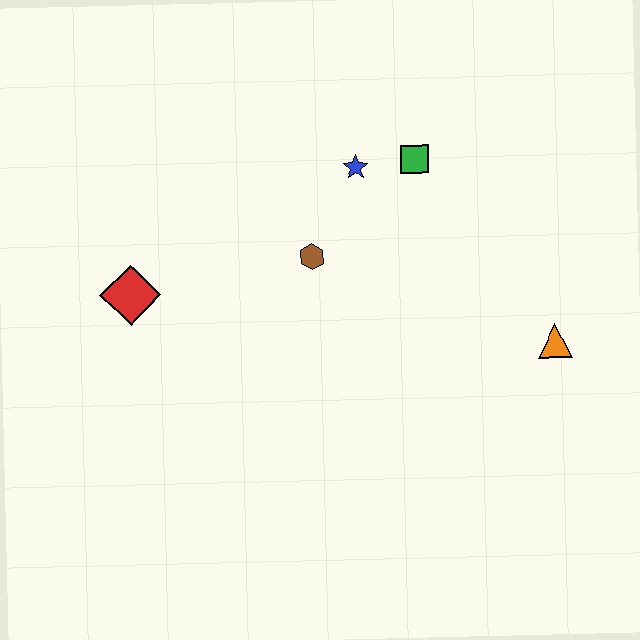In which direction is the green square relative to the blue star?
The green square is to the right of the blue star.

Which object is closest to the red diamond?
The brown hexagon is closest to the red diamond.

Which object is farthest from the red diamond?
The orange triangle is farthest from the red diamond.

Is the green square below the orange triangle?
No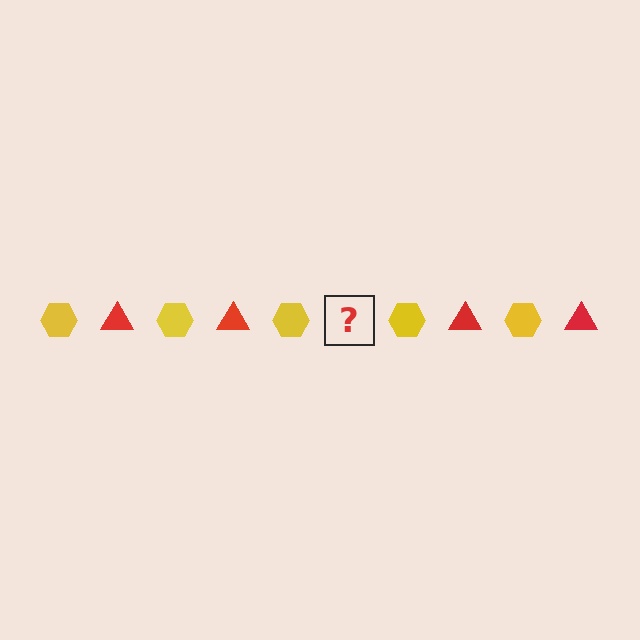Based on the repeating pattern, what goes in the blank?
The blank should be a red triangle.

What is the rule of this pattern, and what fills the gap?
The rule is that the pattern alternates between yellow hexagon and red triangle. The gap should be filled with a red triangle.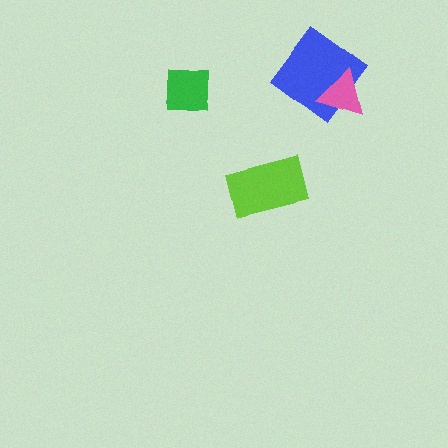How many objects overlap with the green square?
0 objects overlap with the green square.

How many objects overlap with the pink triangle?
1 object overlaps with the pink triangle.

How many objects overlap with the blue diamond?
1 object overlaps with the blue diamond.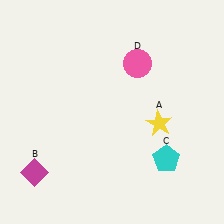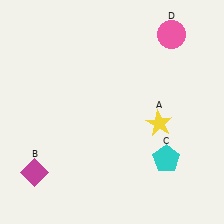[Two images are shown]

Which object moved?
The pink circle (D) moved right.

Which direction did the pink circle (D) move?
The pink circle (D) moved right.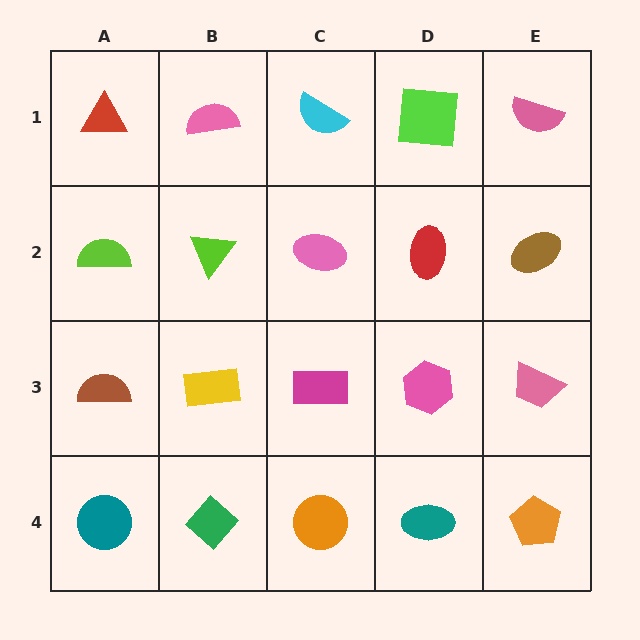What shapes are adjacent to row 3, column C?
A pink ellipse (row 2, column C), an orange circle (row 4, column C), a yellow rectangle (row 3, column B), a pink hexagon (row 3, column D).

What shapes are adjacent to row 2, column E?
A pink semicircle (row 1, column E), a pink trapezoid (row 3, column E), a red ellipse (row 2, column D).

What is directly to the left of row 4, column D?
An orange circle.